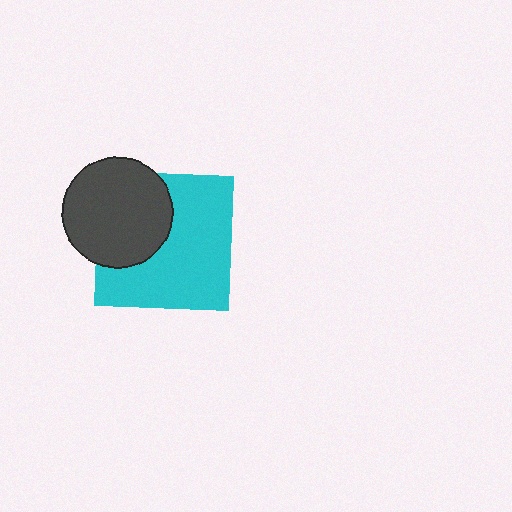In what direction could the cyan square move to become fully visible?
The cyan square could move right. That would shift it out from behind the dark gray circle entirely.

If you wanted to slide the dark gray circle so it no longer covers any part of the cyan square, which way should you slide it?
Slide it left — that is the most direct way to separate the two shapes.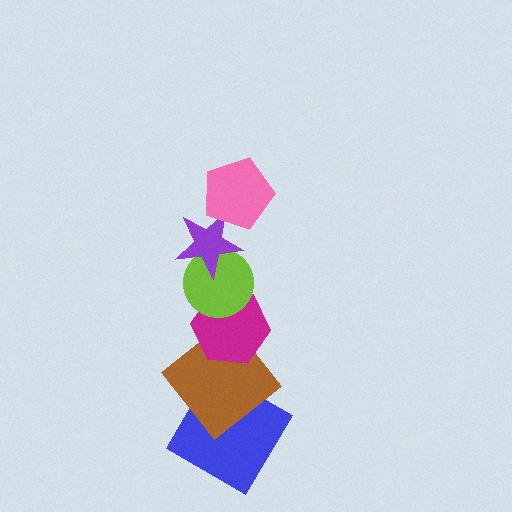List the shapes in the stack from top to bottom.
From top to bottom: the pink pentagon, the purple star, the lime circle, the magenta hexagon, the brown diamond, the blue diamond.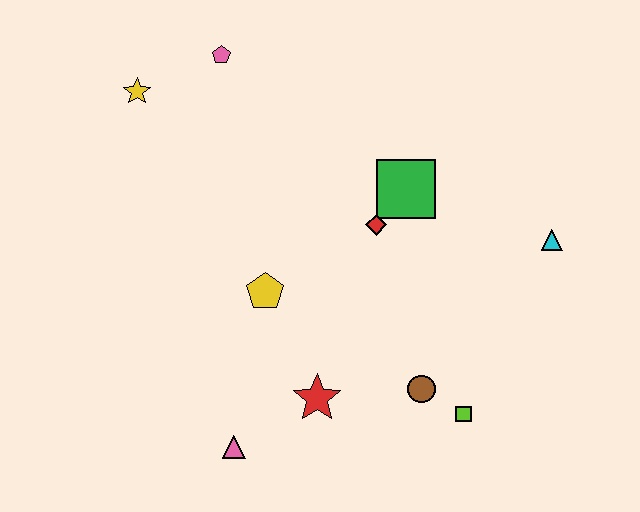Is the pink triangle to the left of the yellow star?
No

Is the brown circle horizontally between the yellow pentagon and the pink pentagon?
No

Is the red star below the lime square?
No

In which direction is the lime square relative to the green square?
The lime square is below the green square.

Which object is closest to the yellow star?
The pink pentagon is closest to the yellow star.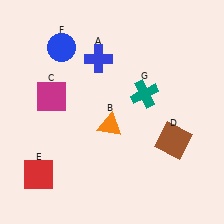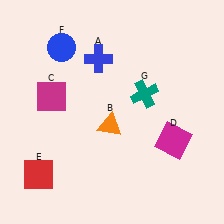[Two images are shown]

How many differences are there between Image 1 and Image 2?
There is 1 difference between the two images.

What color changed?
The square (D) changed from brown in Image 1 to magenta in Image 2.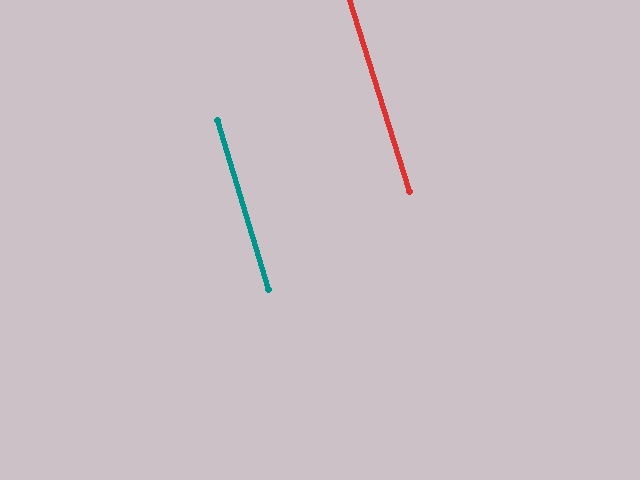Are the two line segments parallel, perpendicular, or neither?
Parallel — their directions differ by only 0.2°.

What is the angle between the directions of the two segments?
Approximately 0 degrees.